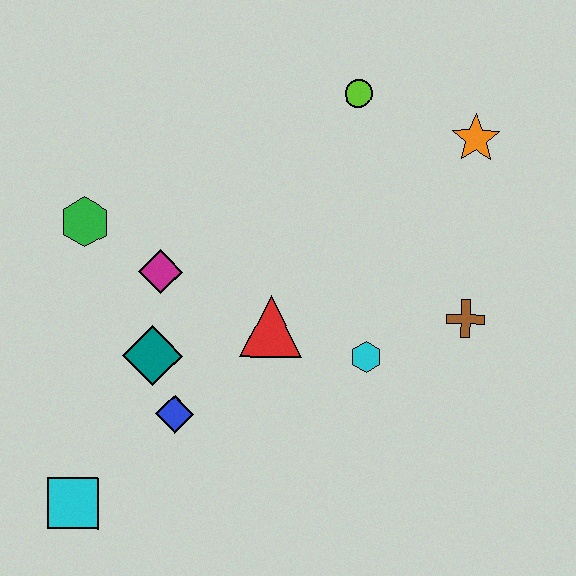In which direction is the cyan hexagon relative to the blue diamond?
The cyan hexagon is to the right of the blue diamond.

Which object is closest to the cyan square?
The blue diamond is closest to the cyan square.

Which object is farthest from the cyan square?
The orange star is farthest from the cyan square.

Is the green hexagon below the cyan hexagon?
No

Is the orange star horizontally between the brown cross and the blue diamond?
No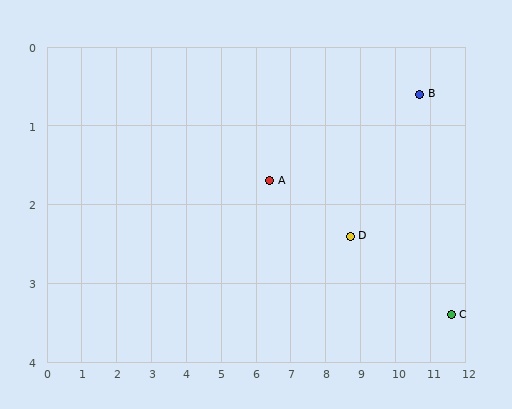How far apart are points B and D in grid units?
Points B and D are about 2.7 grid units apart.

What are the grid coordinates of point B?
Point B is at approximately (10.7, 0.6).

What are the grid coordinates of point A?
Point A is at approximately (6.4, 1.7).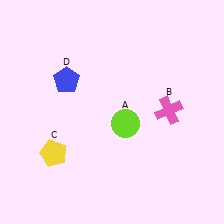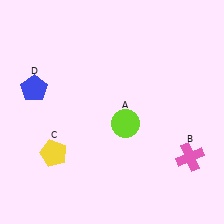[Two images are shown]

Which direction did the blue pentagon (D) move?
The blue pentagon (D) moved left.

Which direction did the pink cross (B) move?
The pink cross (B) moved down.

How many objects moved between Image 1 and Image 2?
2 objects moved between the two images.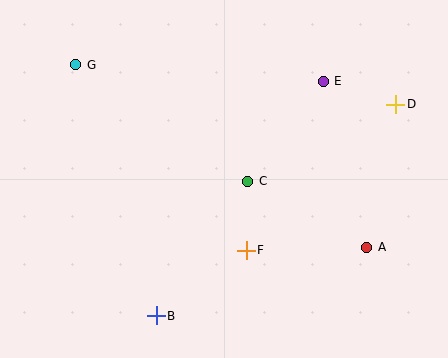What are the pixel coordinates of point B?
Point B is at (156, 316).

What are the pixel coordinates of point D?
Point D is at (396, 104).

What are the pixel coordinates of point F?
Point F is at (246, 250).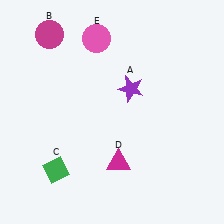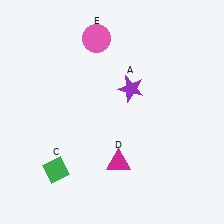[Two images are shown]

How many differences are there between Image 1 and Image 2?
There is 1 difference between the two images.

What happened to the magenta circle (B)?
The magenta circle (B) was removed in Image 2. It was in the top-left area of Image 1.